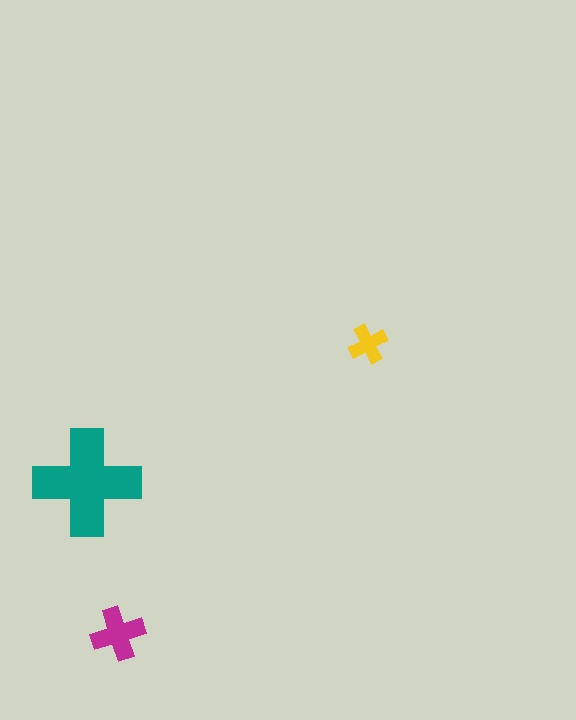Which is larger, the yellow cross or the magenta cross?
The magenta one.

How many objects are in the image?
There are 3 objects in the image.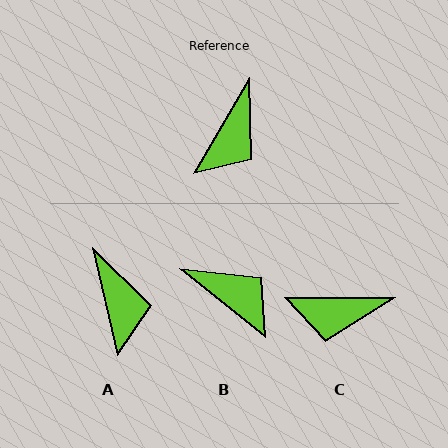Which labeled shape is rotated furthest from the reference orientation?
B, about 82 degrees away.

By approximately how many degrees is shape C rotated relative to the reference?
Approximately 59 degrees clockwise.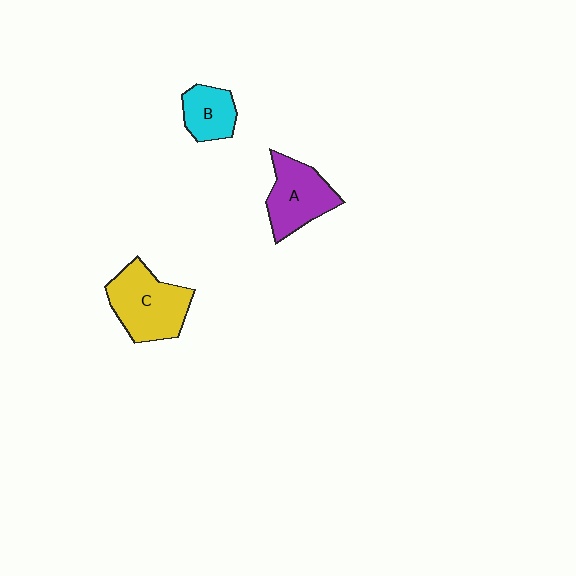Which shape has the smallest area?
Shape B (cyan).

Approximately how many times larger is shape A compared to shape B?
Approximately 1.5 times.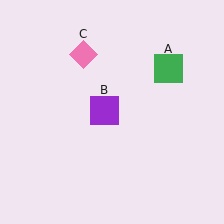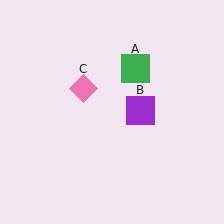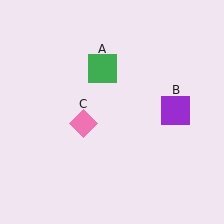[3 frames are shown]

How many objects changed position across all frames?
3 objects changed position: green square (object A), purple square (object B), pink diamond (object C).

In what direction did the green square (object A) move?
The green square (object A) moved left.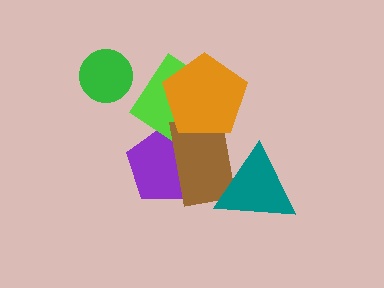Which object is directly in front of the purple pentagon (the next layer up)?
The lime diamond is directly in front of the purple pentagon.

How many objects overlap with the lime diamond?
3 objects overlap with the lime diamond.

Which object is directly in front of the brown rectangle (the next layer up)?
The teal triangle is directly in front of the brown rectangle.